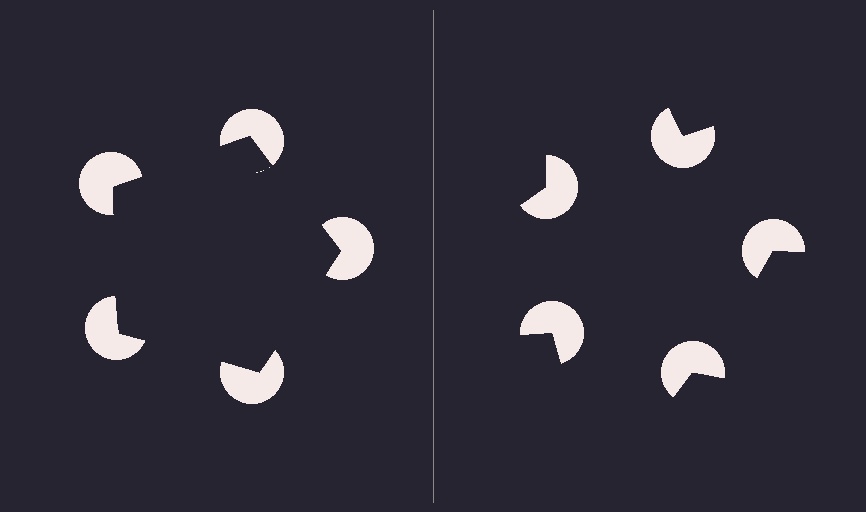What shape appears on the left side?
An illusory pentagon.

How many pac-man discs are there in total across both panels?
10 — 5 on each side.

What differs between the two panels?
The pac-man discs are positioned identically on both sides; only the wedge orientations differ. On the left they align to a pentagon; on the right they are misaligned.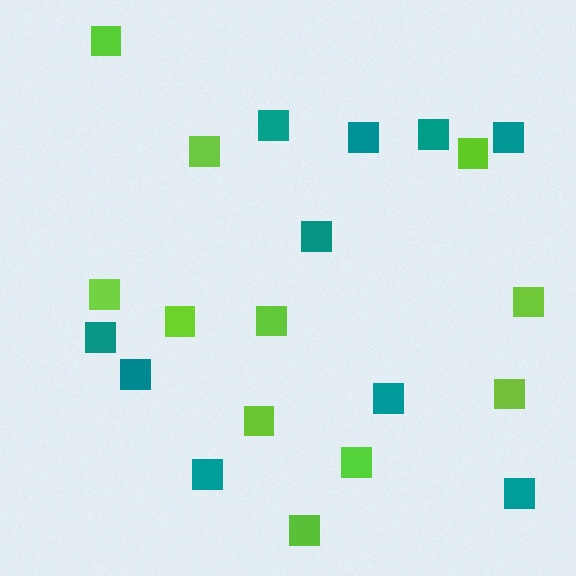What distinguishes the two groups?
There are 2 groups: one group of teal squares (10) and one group of lime squares (11).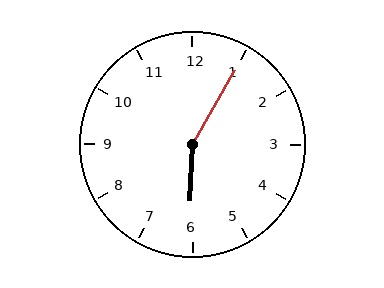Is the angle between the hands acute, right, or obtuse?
It is obtuse.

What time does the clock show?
6:05.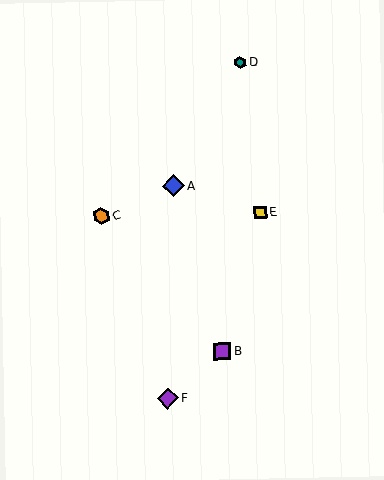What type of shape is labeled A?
Shape A is a blue diamond.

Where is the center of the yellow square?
The center of the yellow square is at (261, 212).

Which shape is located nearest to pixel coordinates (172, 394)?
The purple diamond (labeled F) at (168, 398) is nearest to that location.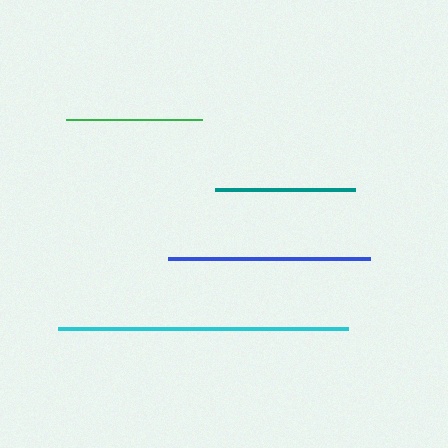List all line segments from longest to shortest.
From longest to shortest: cyan, blue, teal, green.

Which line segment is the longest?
The cyan line is the longest at approximately 290 pixels.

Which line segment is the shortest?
The green line is the shortest at approximately 136 pixels.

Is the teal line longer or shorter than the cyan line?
The cyan line is longer than the teal line.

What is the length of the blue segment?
The blue segment is approximately 202 pixels long.